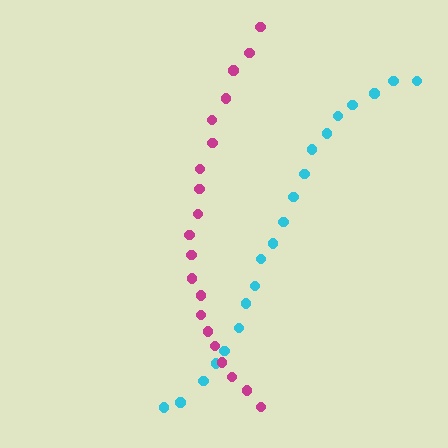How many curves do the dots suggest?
There are 2 distinct paths.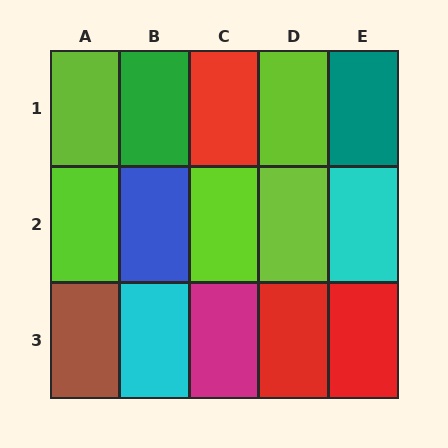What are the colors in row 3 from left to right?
Brown, cyan, magenta, red, red.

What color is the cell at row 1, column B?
Green.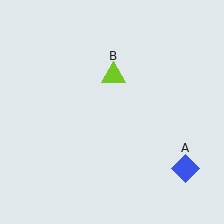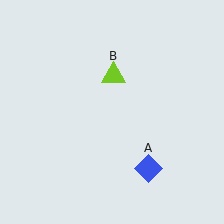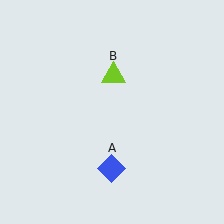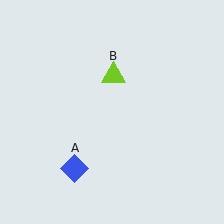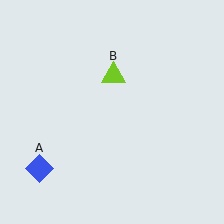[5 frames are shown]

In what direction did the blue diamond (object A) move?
The blue diamond (object A) moved left.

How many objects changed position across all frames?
1 object changed position: blue diamond (object A).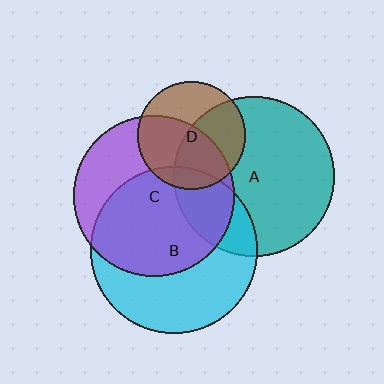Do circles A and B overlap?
Yes.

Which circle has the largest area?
Circle B (cyan).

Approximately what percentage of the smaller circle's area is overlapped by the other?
Approximately 25%.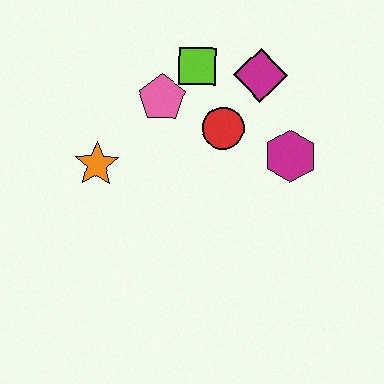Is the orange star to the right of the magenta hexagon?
No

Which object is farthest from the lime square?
The orange star is farthest from the lime square.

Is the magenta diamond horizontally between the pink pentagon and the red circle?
No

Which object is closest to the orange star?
The pink pentagon is closest to the orange star.